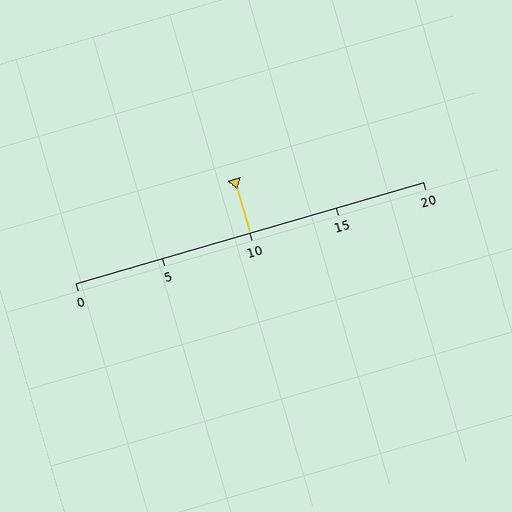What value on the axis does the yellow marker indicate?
The marker indicates approximately 10.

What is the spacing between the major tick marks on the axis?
The major ticks are spaced 5 apart.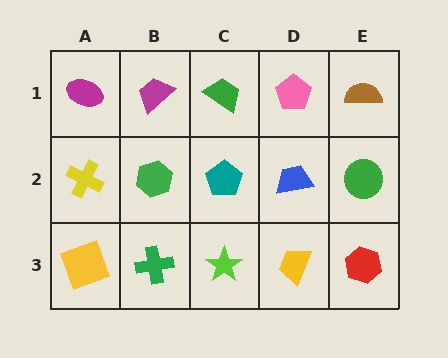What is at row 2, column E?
A green circle.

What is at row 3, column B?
A green cross.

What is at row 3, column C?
A lime star.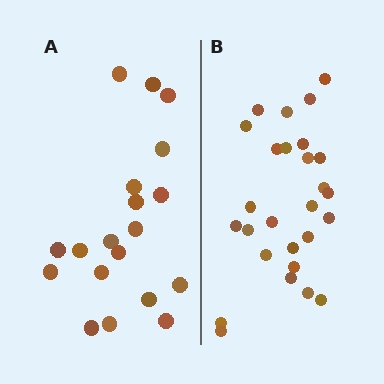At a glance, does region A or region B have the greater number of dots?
Region B (the right region) has more dots.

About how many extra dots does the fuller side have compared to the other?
Region B has roughly 8 or so more dots than region A.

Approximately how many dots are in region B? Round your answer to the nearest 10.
About 30 dots. (The exact count is 27, which rounds to 30.)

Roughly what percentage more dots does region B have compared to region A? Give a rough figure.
About 40% more.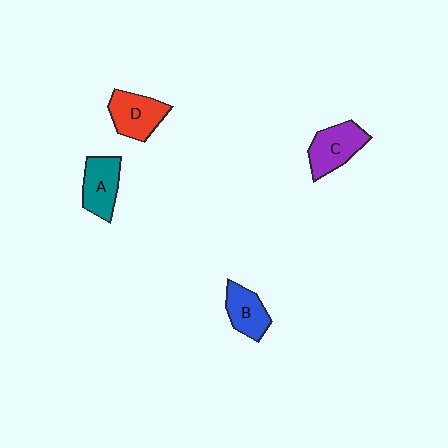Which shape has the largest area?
Shape C (purple).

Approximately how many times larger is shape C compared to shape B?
Approximately 1.2 times.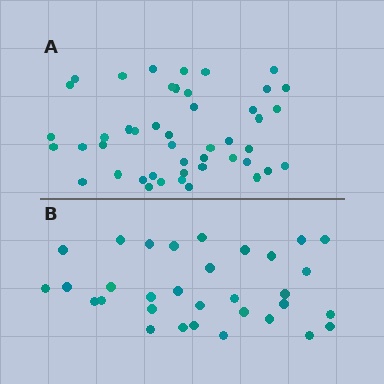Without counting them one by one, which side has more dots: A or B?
Region A (the top region) has more dots.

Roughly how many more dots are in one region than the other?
Region A has approximately 15 more dots than region B.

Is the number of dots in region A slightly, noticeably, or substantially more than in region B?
Region A has noticeably more, but not dramatically so. The ratio is roughly 1.4 to 1.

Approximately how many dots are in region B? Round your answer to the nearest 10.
About 30 dots. (The exact count is 32, which rounds to 30.)